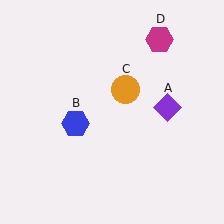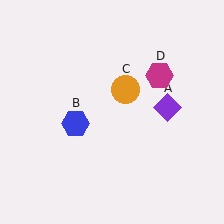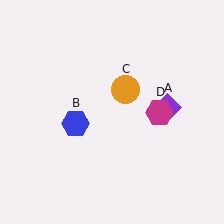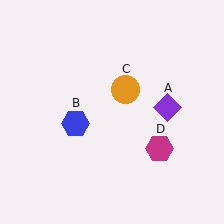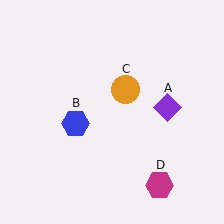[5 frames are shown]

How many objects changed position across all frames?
1 object changed position: magenta hexagon (object D).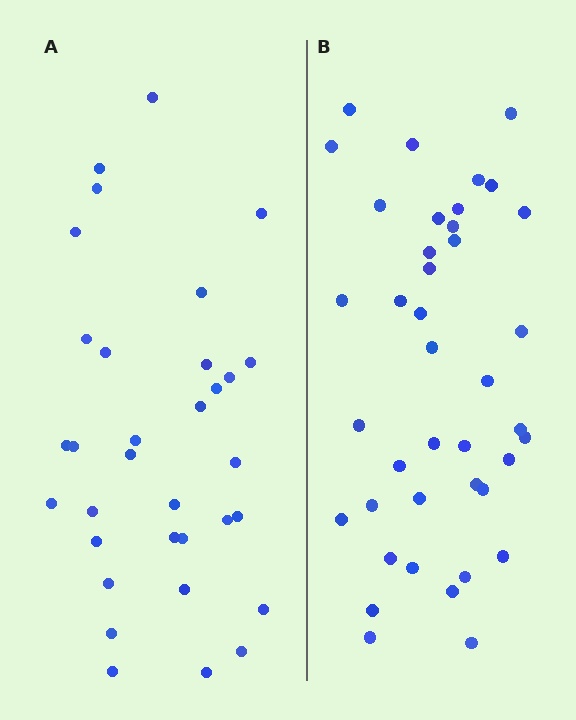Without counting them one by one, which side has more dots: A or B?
Region B (the right region) has more dots.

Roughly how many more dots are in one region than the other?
Region B has roughly 8 or so more dots than region A.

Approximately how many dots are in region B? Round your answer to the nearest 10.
About 40 dots.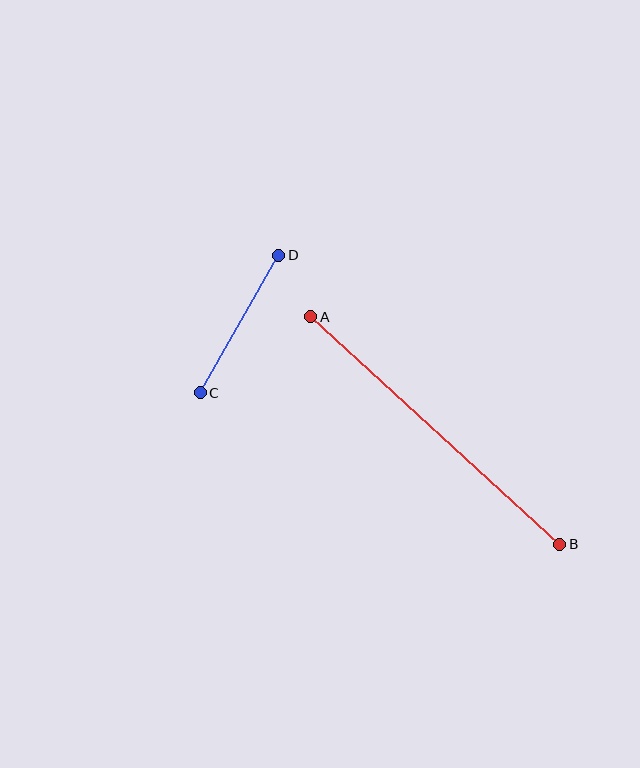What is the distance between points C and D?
The distance is approximately 158 pixels.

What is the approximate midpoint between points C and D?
The midpoint is at approximately (239, 324) pixels.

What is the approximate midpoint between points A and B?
The midpoint is at approximately (435, 430) pixels.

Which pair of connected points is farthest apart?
Points A and B are farthest apart.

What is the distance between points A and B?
The distance is approximately 337 pixels.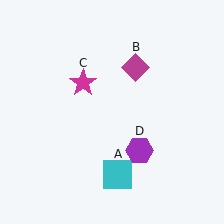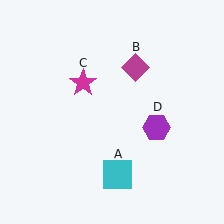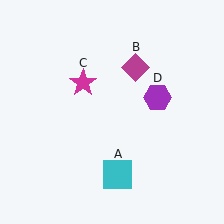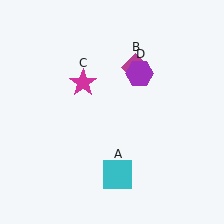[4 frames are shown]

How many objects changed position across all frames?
1 object changed position: purple hexagon (object D).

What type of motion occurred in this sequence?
The purple hexagon (object D) rotated counterclockwise around the center of the scene.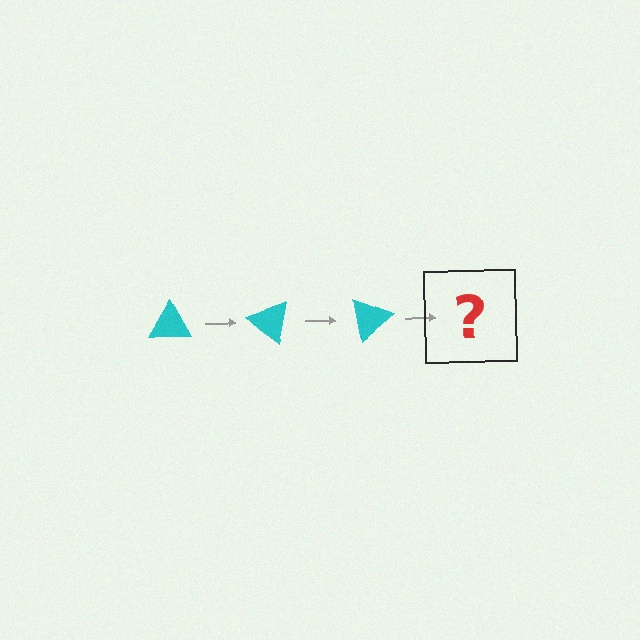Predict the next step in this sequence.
The next step is a cyan triangle rotated 120 degrees.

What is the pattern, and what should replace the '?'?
The pattern is that the triangle rotates 40 degrees each step. The '?' should be a cyan triangle rotated 120 degrees.